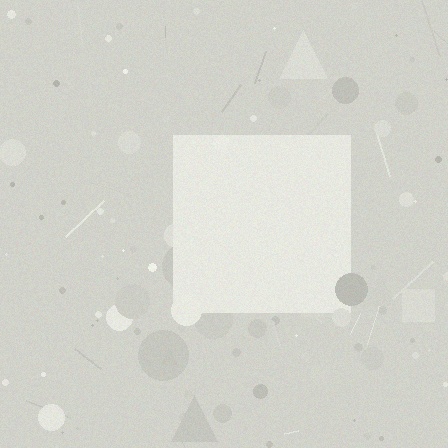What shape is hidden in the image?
A square is hidden in the image.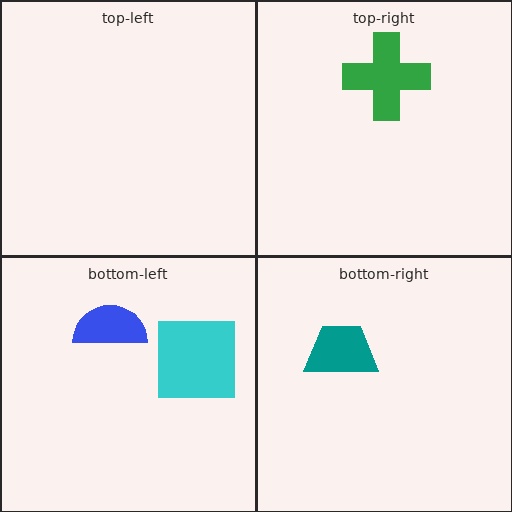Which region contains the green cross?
The top-right region.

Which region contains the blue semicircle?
The bottom-left region.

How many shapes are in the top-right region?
1.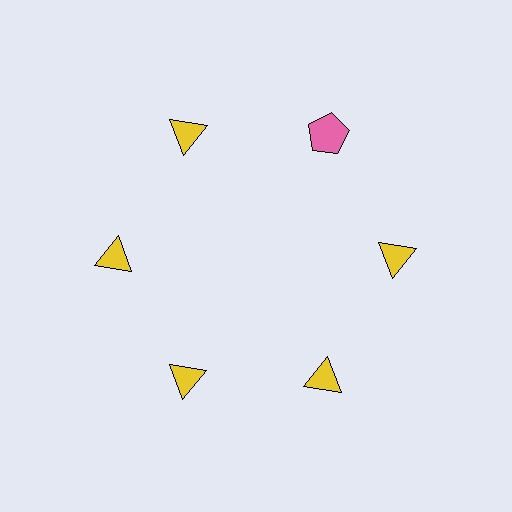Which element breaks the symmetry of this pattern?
The pink pentagon at roughly the 1 o'clock position breaks the symmetry. All other shapes are yellow triangles.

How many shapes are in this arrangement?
There are 6 shapes arranged in a ring pattern.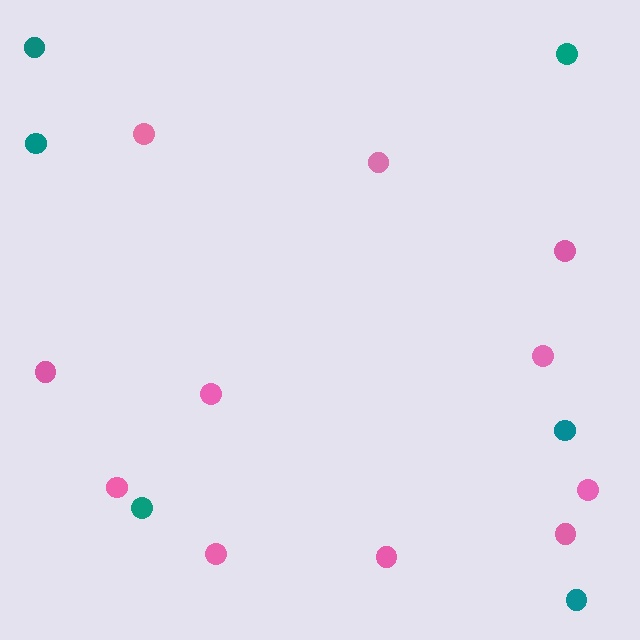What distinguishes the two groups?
There are 2 groups: one group of pink circles (11) and one group of teal circles (6).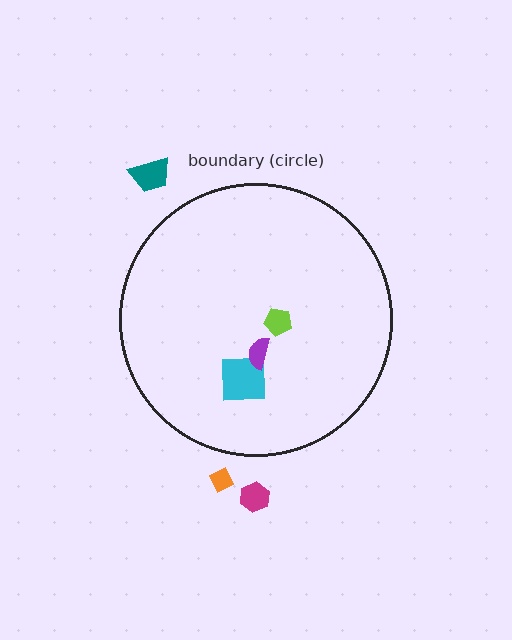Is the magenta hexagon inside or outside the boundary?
Outside.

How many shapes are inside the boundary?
3 inside, 3 outside.